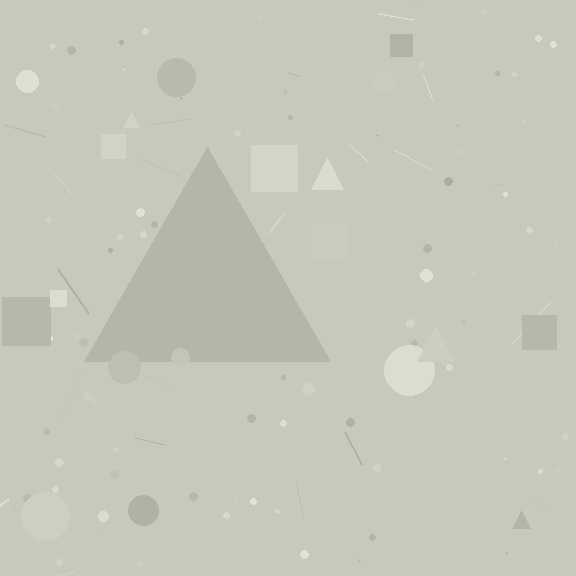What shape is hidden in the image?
A triangle is hidden in the image.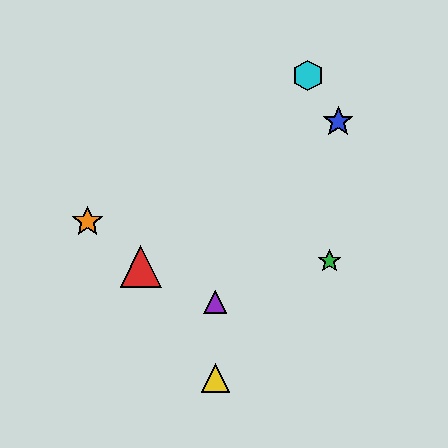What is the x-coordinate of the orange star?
The orange star is at x≈88.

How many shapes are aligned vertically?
2 shapes (the yellow triangle, the purple triangle) are aligned vertically.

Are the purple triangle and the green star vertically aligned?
No, the purple triangle is at x≈215 and the green star is at x≈329.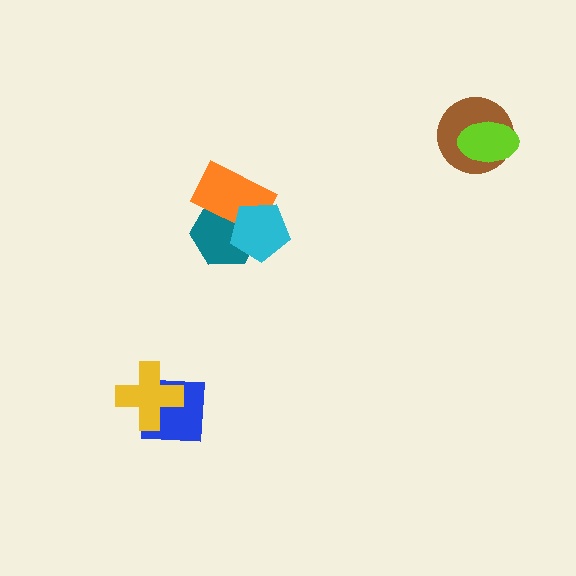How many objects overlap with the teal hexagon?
2 objects overlap with the teal hexagon.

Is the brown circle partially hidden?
Yes, it is partially covered by another shape.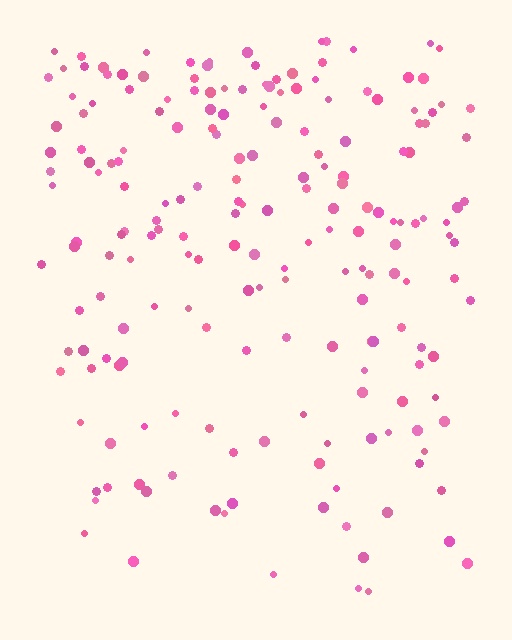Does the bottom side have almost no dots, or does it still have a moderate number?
Still a moderate number, just noticeably fewer than the top.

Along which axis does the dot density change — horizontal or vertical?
Vertical.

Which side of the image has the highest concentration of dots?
The top.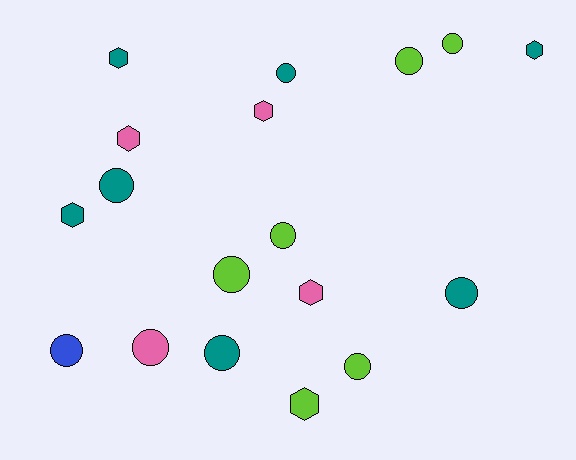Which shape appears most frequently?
Circle, with 11 objects.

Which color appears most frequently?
Teal, with 7 objects.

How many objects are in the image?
There are 18 objects.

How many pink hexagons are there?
There are 3 pink hexagons.